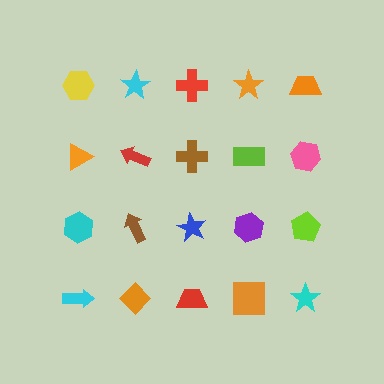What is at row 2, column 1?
An orange triangle.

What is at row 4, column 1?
A cyan arrow.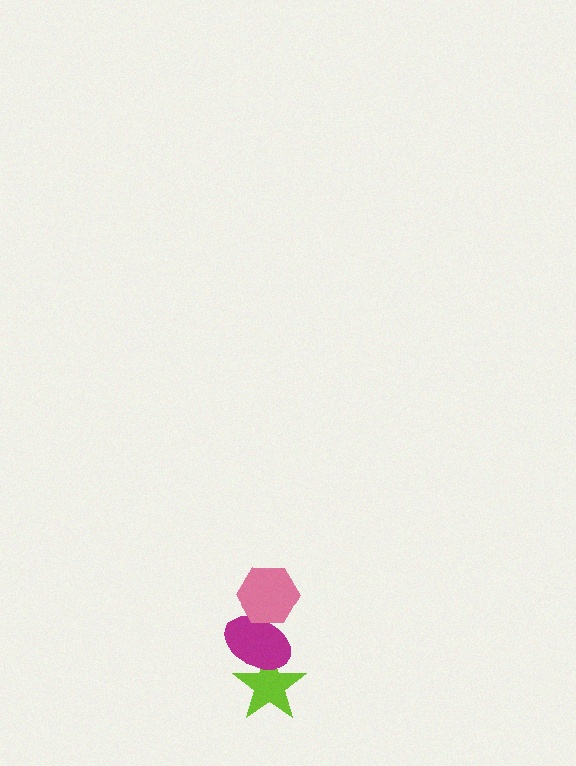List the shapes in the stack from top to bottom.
From top to bottom: the pink hexagon, the magenta ellipse, the lime star.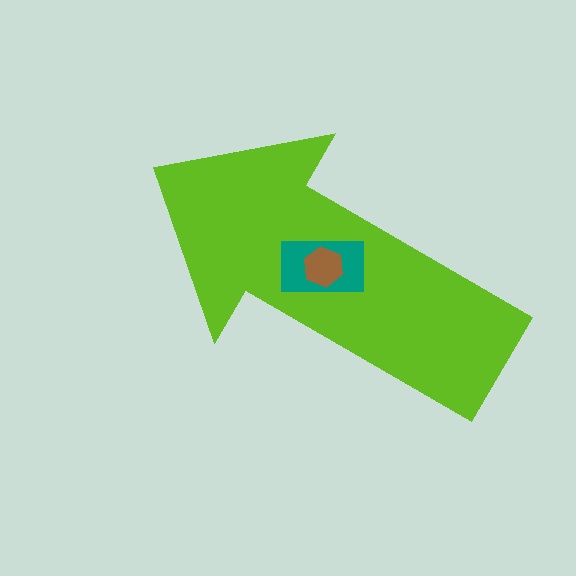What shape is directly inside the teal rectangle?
The brown hexagon.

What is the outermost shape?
The lime arrow.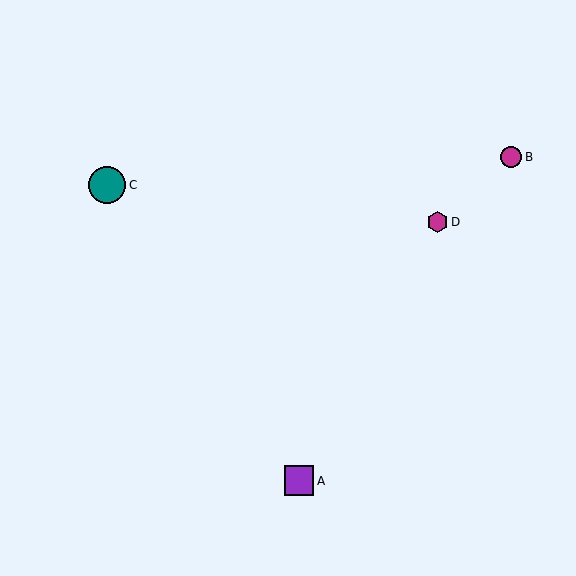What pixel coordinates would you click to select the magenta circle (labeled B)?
Click at (511, 157) to select the magenta circle B.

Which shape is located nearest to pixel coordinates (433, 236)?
The magenta hexagon (labeled D) at (438, 222) is nearest to that location.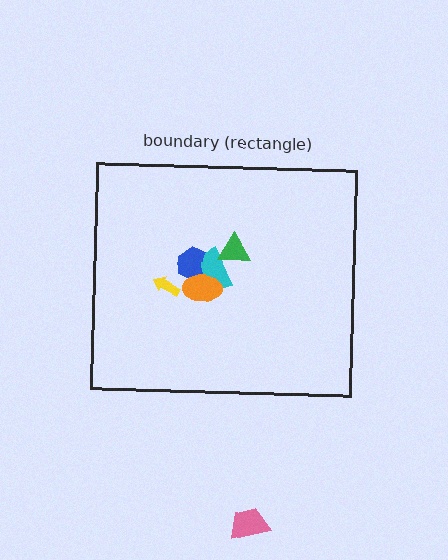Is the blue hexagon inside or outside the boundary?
Inside.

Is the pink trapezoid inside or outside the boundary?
Outside.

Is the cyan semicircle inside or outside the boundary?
Inside.